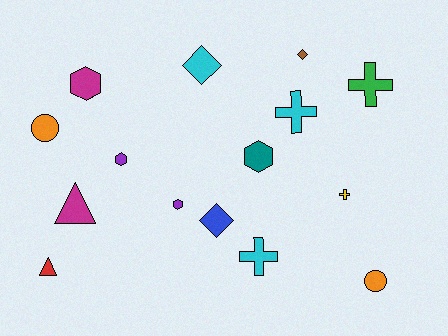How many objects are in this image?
There are 15 objects.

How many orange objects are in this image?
There are 2 orange objects.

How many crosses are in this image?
There are 4 crosses.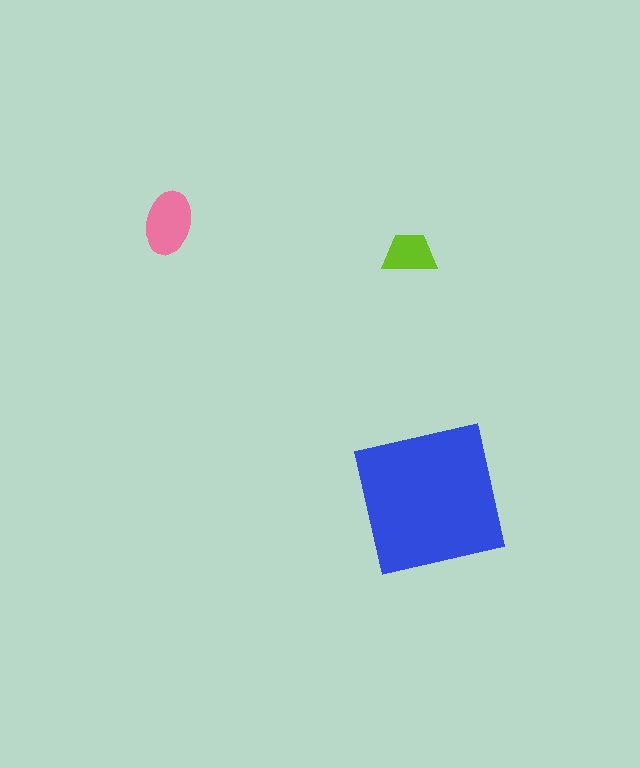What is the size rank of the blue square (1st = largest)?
1st.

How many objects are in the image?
There are 3 objects in the image.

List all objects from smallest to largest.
The lime trapezoid, the pink ellipse, the blue square.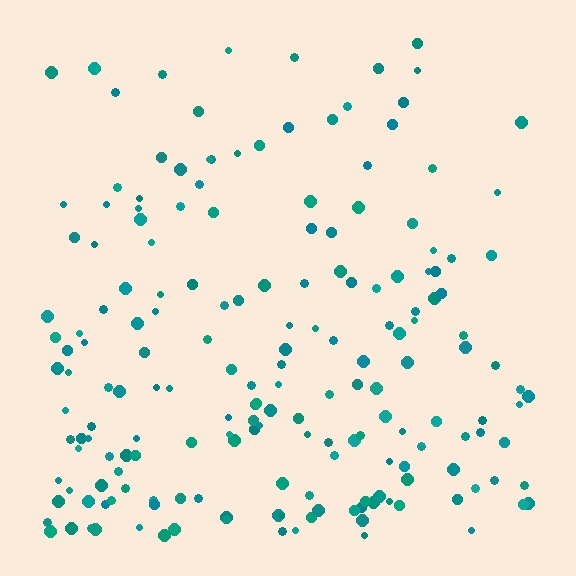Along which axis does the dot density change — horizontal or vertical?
Vertical.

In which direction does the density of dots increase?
From top to bottom, with the bottom side densest.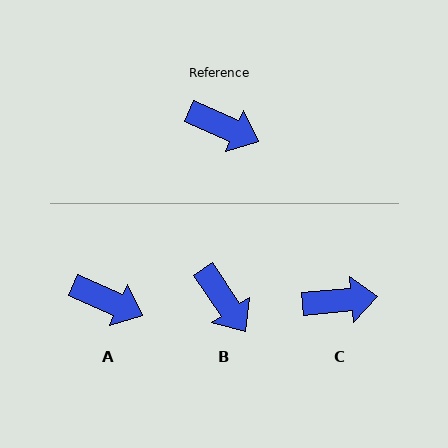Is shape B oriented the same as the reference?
No, it is off by about 32 degrees.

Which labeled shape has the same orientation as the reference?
A.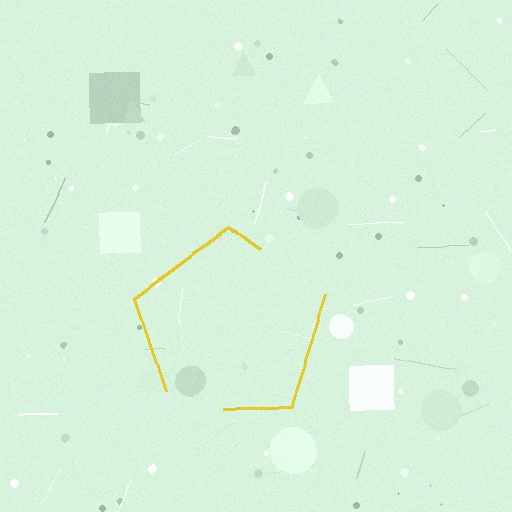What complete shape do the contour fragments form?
The contour fragments form a pentagon.